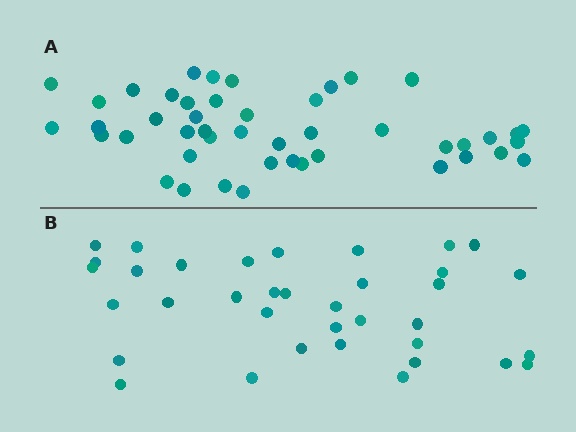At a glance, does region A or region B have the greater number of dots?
Region A (the top region) has more dots.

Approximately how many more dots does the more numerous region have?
Region A has roughly 10 or so more dots than region B.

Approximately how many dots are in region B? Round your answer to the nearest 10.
About 40 dots. (The exact count is 36, which rounds to 40.)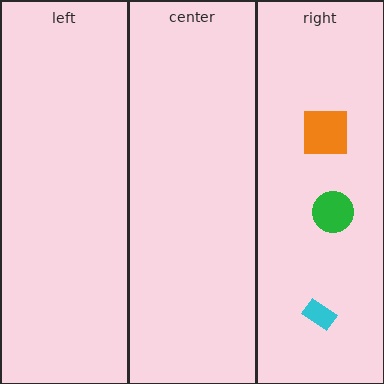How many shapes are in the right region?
3.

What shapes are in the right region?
The cyan rectangle, the green circle, the orange square.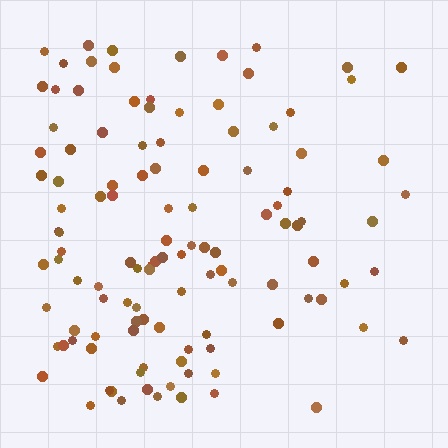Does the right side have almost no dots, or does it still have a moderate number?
Still a moderate number, just noticeably fewer than the left.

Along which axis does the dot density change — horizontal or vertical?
Horizontal.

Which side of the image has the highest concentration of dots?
The left.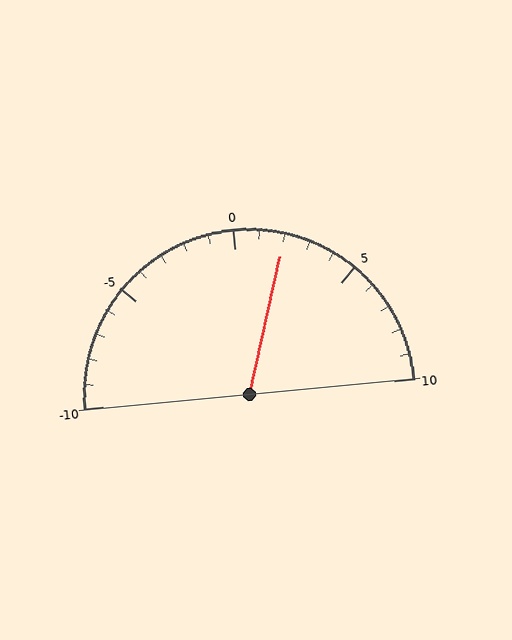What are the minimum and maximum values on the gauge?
The gauge ranges from -10 to 10.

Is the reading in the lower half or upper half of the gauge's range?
The reading is in the upper half of the range (-10 to 10).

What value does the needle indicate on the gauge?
The needle indicates approximately 2.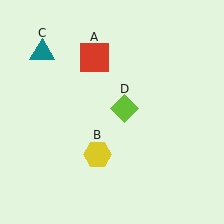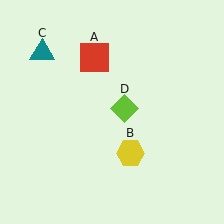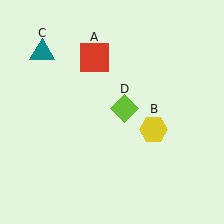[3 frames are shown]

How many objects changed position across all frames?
1 object changed position: yellow hexagon (object B).